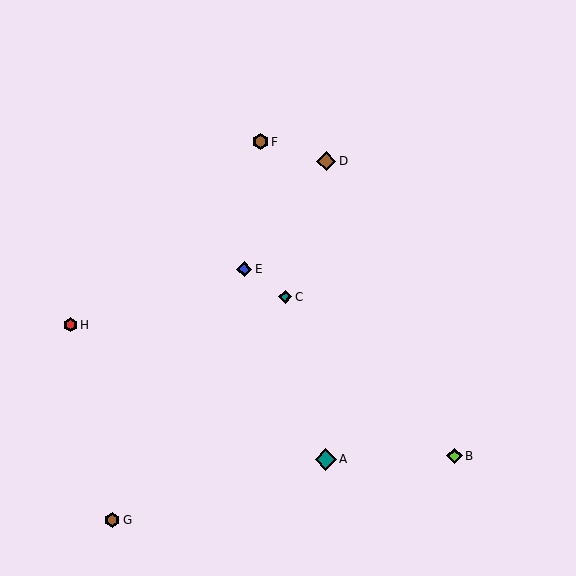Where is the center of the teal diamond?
The center of the teal diamond is at (326, 460).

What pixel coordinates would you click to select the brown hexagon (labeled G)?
Click at (112, 520) to select the brown hexagon G.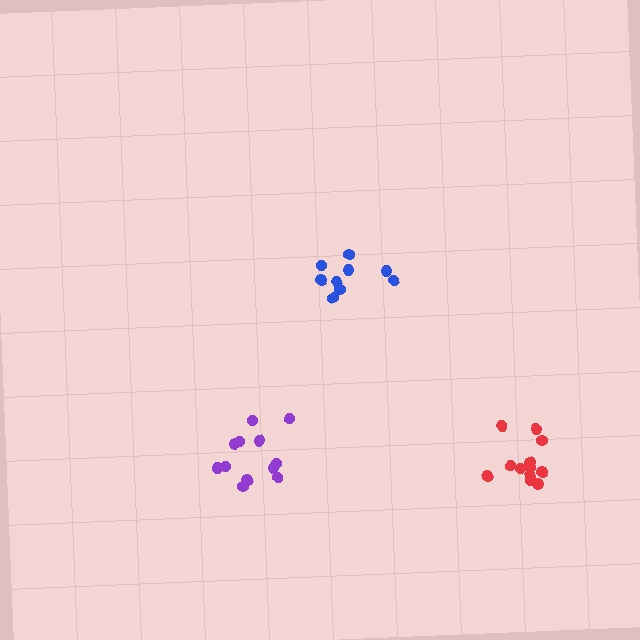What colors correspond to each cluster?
The clusters are colored: blue, red, purple.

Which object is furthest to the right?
The red cluster is rightmost.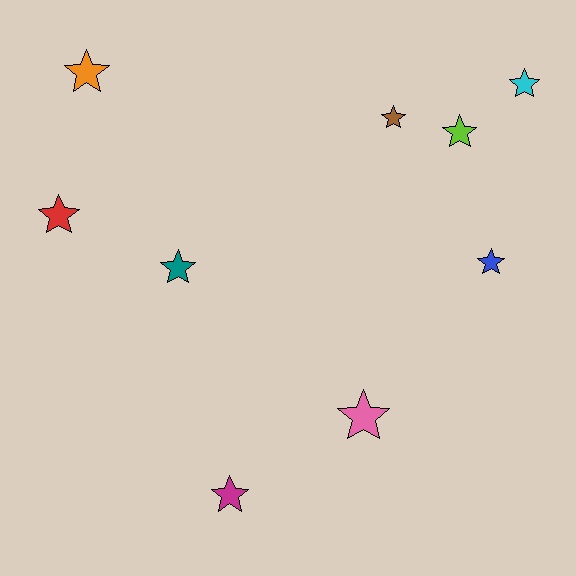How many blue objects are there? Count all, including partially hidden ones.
There is 1 blue object.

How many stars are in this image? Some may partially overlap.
There are 9 stars.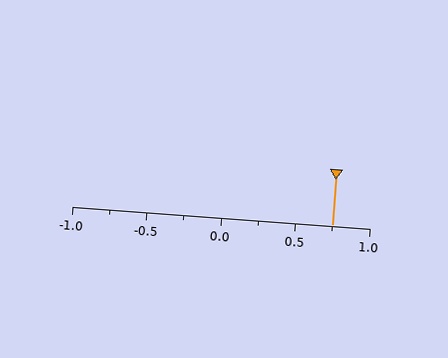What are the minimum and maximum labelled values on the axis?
The axis runs from -1.0 to 1.0.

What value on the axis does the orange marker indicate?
The marker indicates approximately 0.75.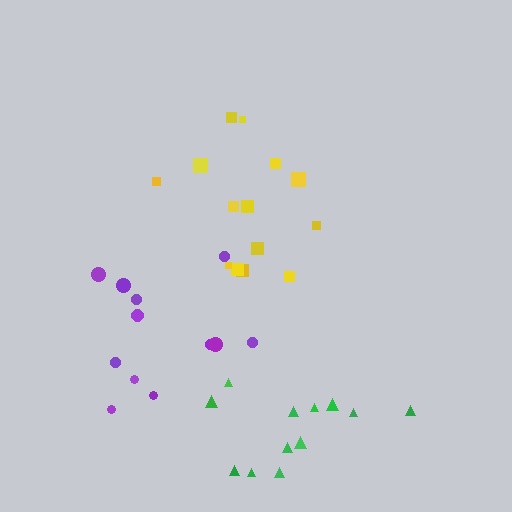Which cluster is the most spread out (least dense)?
Green.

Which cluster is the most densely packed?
Yellow.